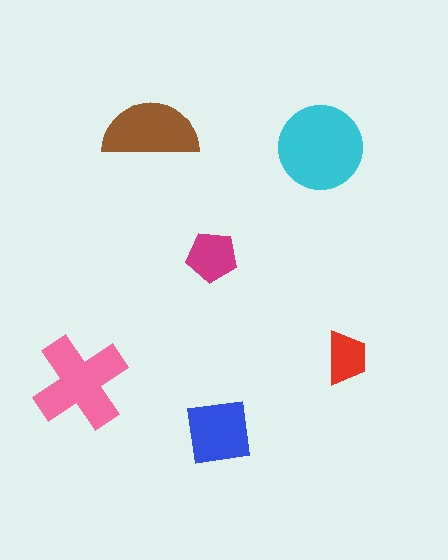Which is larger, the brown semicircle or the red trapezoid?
The brown semicircle.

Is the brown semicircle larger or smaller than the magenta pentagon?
Larger.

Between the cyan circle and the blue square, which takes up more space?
The cyan circle.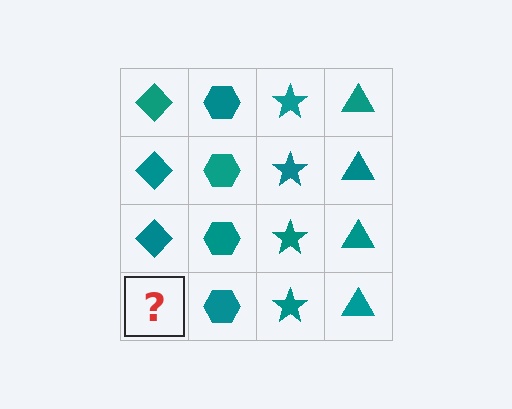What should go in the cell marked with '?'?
The missing cell should contain a teal diamond.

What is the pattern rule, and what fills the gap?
The rule is that each column has a consistent shape. The gap should be filled with a teal diamond.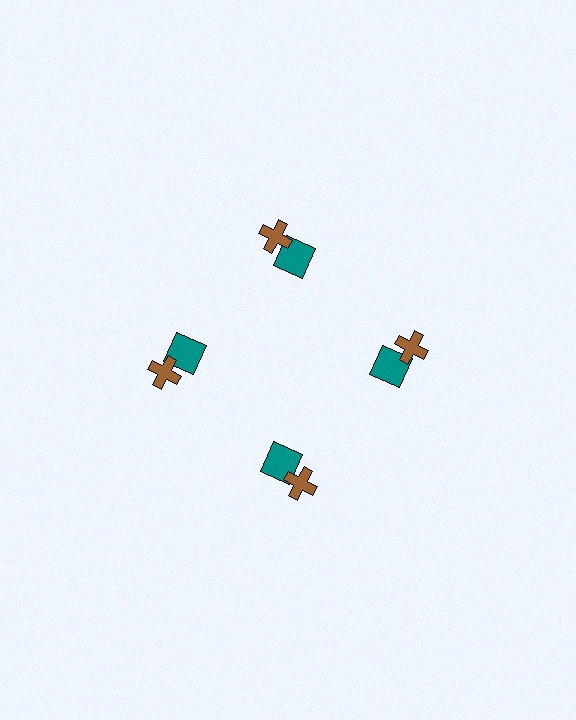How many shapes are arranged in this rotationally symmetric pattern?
There are 8 shapes, arranged in 4 groups of 2.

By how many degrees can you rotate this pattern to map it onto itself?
The pattern maps onto itself every 90 degrees of rotation.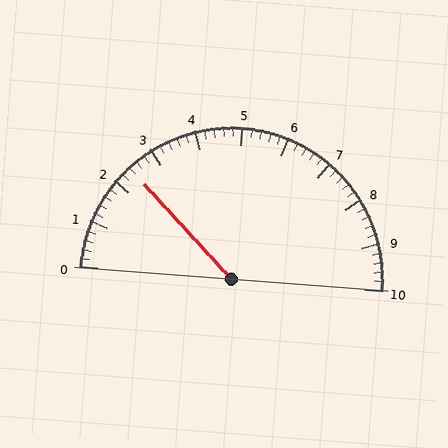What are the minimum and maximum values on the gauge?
The gauge ranges from 0 to 10.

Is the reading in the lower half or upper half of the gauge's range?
The reading is in the lower half of the range (0 to 10).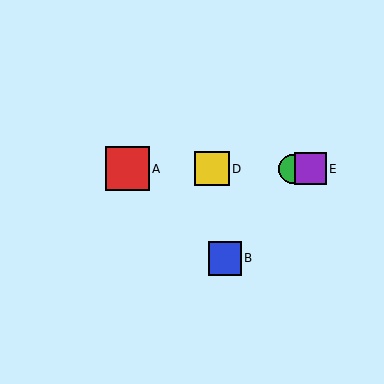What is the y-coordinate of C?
Object C is at y≈169.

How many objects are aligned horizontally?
4 objects (A, C, D, E) are aligned horizontally.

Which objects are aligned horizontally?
Objects A, C, D, E are aligned horizontally.